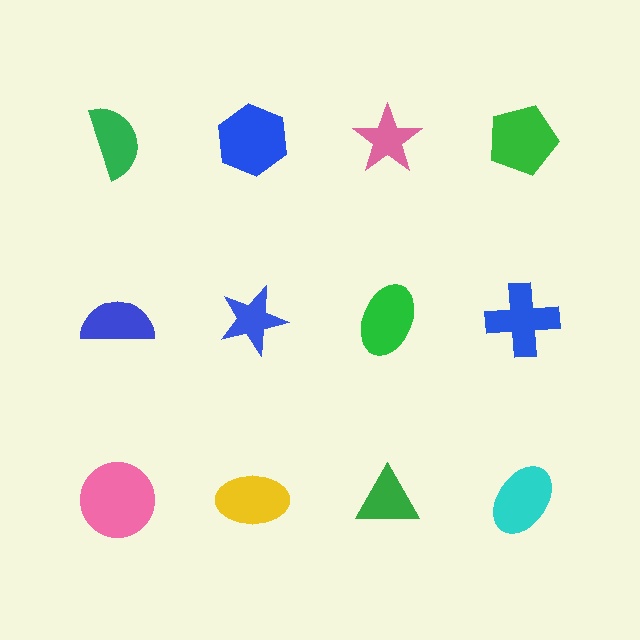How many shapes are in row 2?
4 shapes.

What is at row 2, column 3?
A green ellipse.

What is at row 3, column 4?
A cyan ellipse.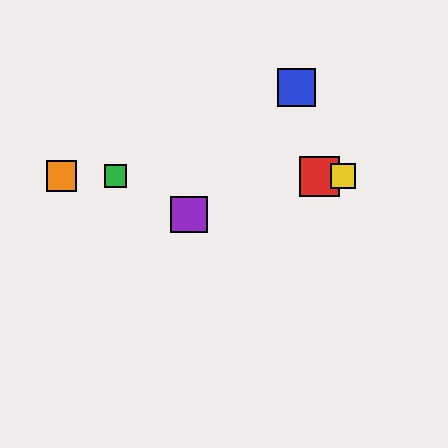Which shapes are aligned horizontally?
The red square, the green square, the yellow square, the orange square are aligned horizontally.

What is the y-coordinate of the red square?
The red square is at y≈176.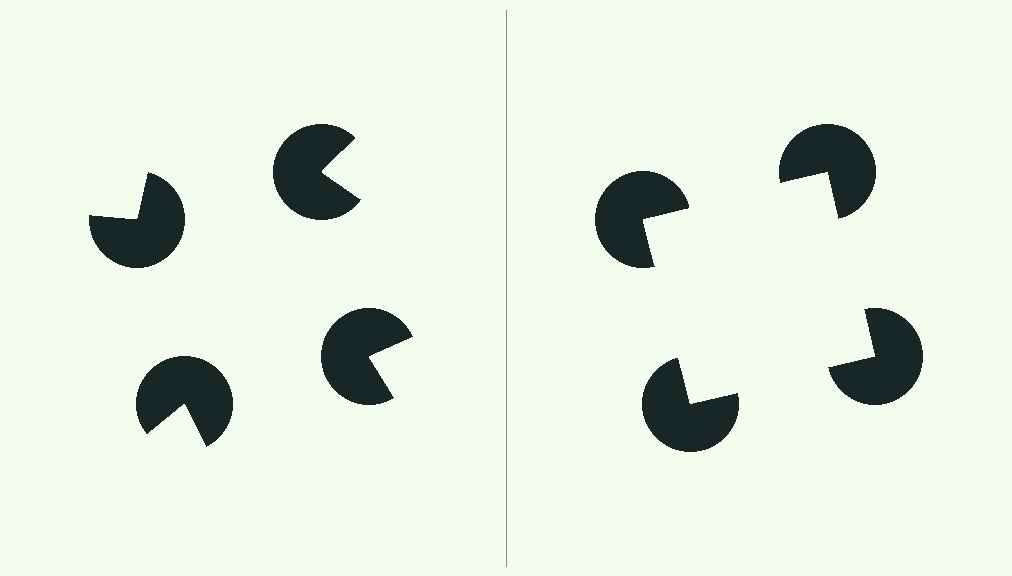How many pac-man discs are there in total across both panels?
8 — 4 on each side.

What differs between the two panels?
The pac-man discs are positioned identically on both sides; only the wedge orientations differ. On the right they align to a square; on the left they are misaligned.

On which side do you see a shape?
An illusory square appears on the right side. On the left side the wedge cuts are rotated, so no coherent shape forms.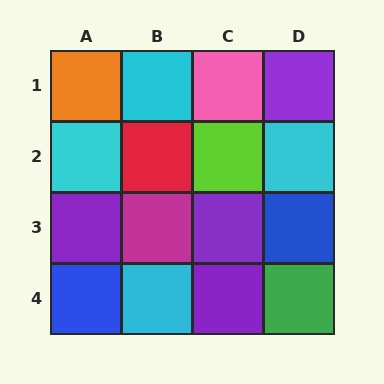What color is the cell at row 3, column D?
Blue.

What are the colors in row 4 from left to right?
Blue, cyan, purple, green.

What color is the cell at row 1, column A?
Orange.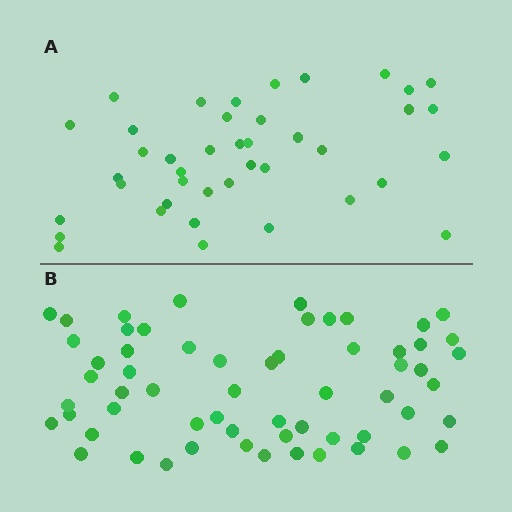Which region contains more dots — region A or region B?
Region B (the bottom region) has more dots.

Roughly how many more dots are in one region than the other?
Region B has approximately 20 more dots than region A.